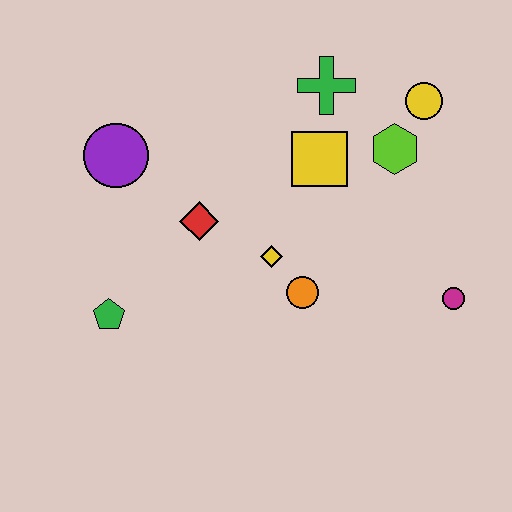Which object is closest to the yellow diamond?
The orange circle is closest to the yellow diamond.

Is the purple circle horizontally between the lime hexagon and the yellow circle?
No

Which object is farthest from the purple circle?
The magenta circle is farthest from the purple circle.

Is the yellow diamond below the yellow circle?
Yes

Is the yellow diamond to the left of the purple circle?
No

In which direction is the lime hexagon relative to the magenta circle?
The lime hexagon is above the magenta circle.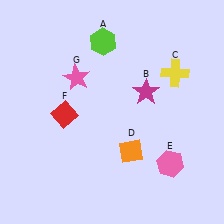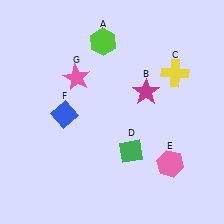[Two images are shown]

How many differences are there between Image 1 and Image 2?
There are 2 differences between the two images.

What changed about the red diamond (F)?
In Image 1, F is red. In Image 2, it changed to blue.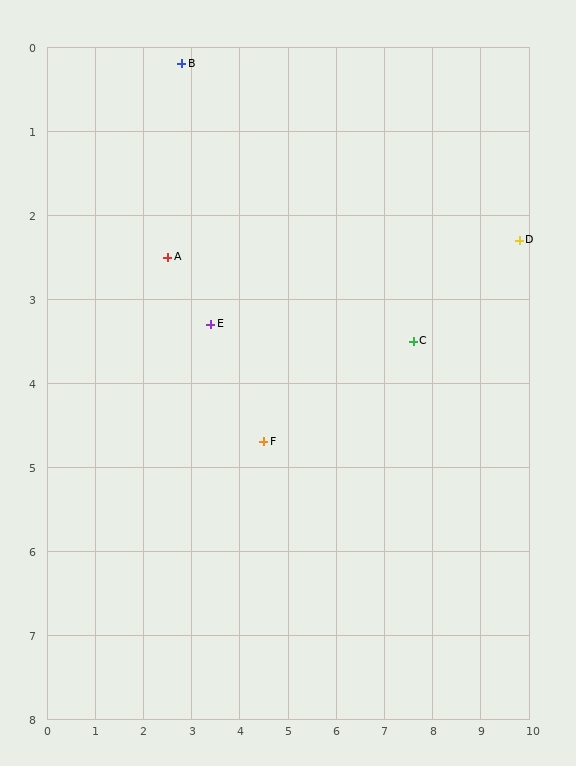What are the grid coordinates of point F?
Point F is at approximately (4.5, 4.7).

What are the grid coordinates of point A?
Point A is at approximately (2.5, 2.5).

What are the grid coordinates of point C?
Point C is at approximately (7.6, 3.5).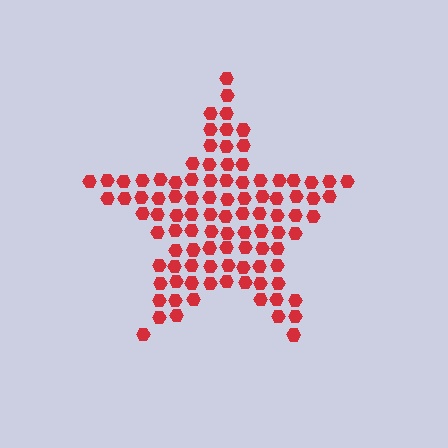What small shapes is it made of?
It is made of small hexagons.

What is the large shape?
The large shape is a star.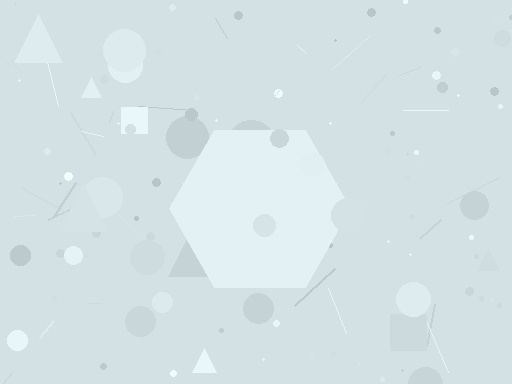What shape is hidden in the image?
A hexagon is hidden in the image.